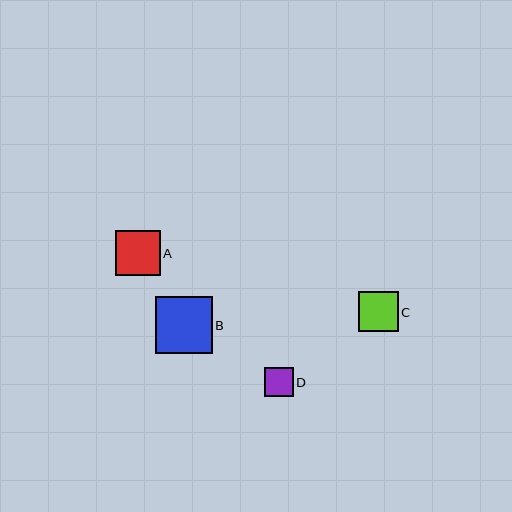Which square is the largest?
Square B is the largest with a size of approximately 57 pixels.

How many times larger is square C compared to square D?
Square C is approximately 1.4 times the size of square D.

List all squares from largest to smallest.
From largest to smallest: B, A, C, D.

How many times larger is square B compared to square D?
Square B is approximately 2.0 times the size of square D.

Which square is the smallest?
Square D is the smallest with a size of approximately 29 pixels.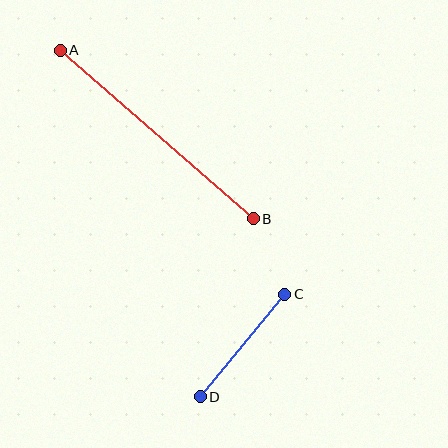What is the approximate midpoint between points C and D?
The midpoint is at approximately (243, 345) pixels.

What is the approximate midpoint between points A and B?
The midpoint is at approximately (157, 135) pixels.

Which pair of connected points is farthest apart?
Points A and B are farthest apart.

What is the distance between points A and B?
The distance is approximately 256 pixels.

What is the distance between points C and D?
The distance is approximately 133 pixels.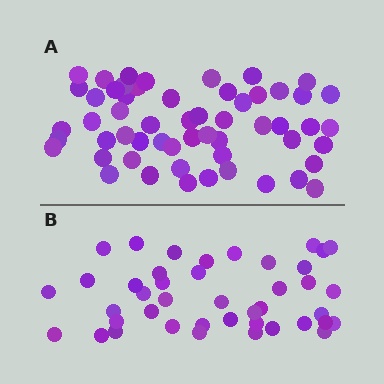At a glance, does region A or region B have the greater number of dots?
Region A (the top region) has more dots.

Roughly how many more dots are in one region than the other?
Region A has approximately 15 more dots than region B.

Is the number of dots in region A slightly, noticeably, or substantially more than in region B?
Region A has noticeably more, but not dramatically so. The ratio is roughly 1.3 to 1.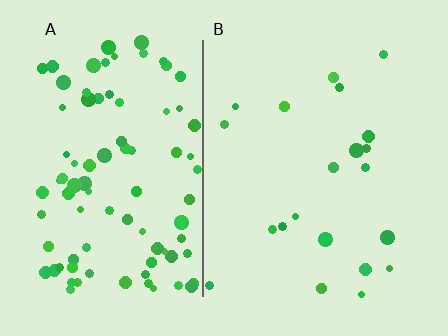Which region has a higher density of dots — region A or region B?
A (the left).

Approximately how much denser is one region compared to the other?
Approximately 4.2× — region A over region B.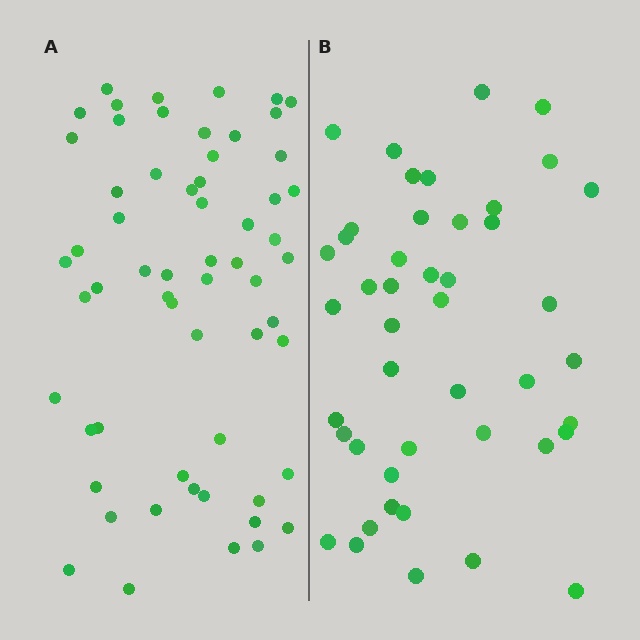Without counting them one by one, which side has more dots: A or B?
Region A (the left region) has more dots.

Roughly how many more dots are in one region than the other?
Region A has approximately 15 more dots than region B.